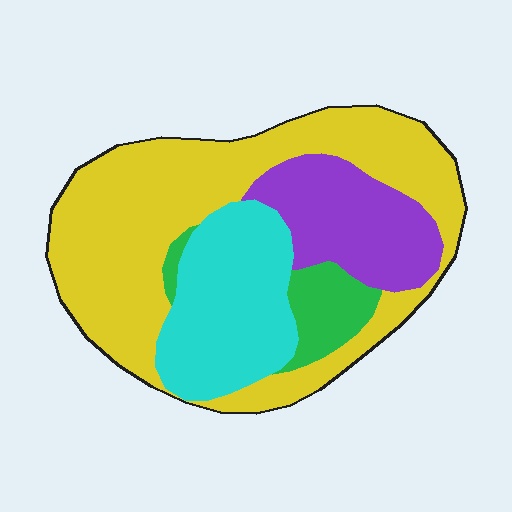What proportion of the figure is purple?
Purple takes up about one sixth (1/6) of the figure.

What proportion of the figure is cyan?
Cyan covers about 25% of the figure.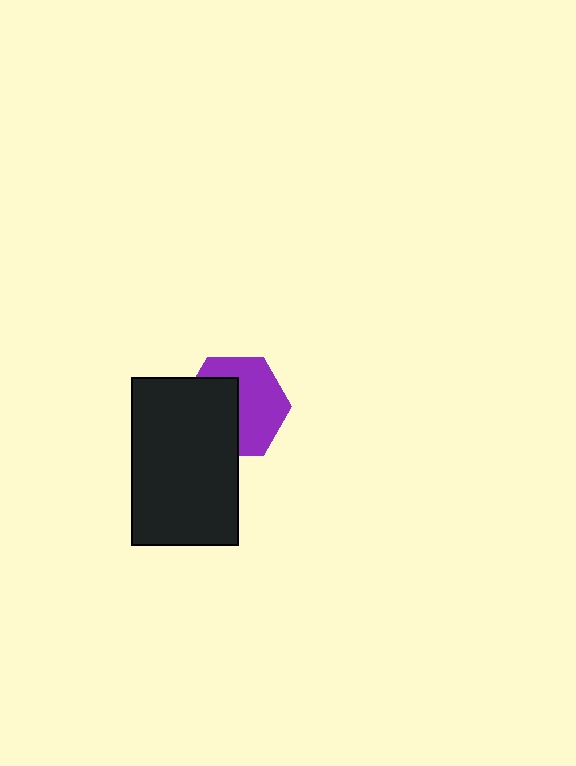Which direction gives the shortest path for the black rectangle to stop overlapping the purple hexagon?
Moving left gives the shortest separation.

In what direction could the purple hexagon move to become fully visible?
The purple hexagon could move right. That would shift it out from behind the black rectangle entirely.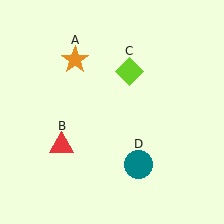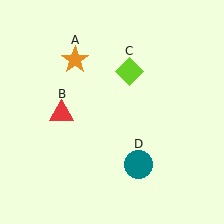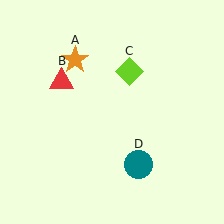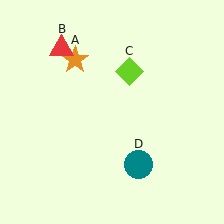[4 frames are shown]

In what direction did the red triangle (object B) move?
The red triangle (object B) moved up.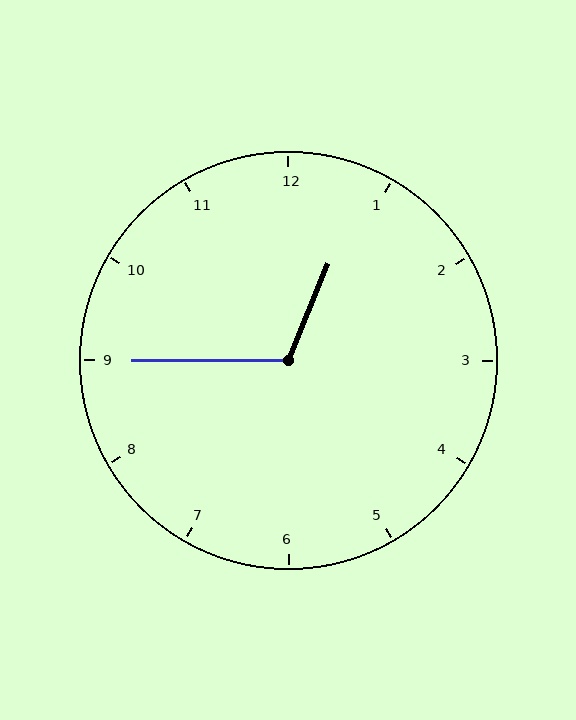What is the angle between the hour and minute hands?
Approximately 112 degrees.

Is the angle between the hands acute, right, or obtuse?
It is obtuse.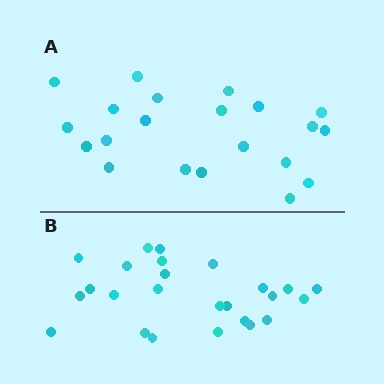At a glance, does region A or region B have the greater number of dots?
Region B (the bottom region) has more dots.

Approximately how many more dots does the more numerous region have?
Region B has about 4 more dots than region A.